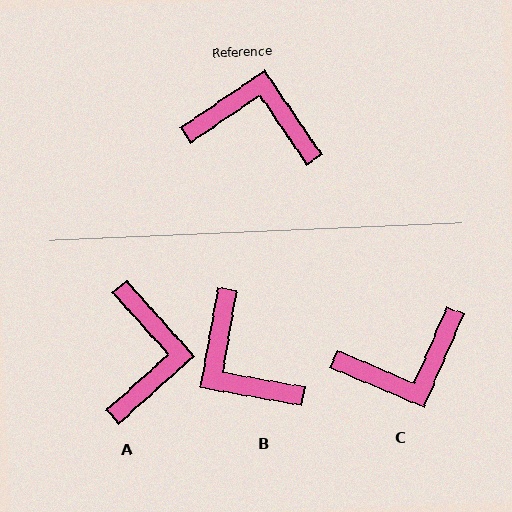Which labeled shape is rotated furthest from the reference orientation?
C, about 147 degrees away.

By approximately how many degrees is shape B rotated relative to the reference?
Approximately 136 degrees counter-clockwise.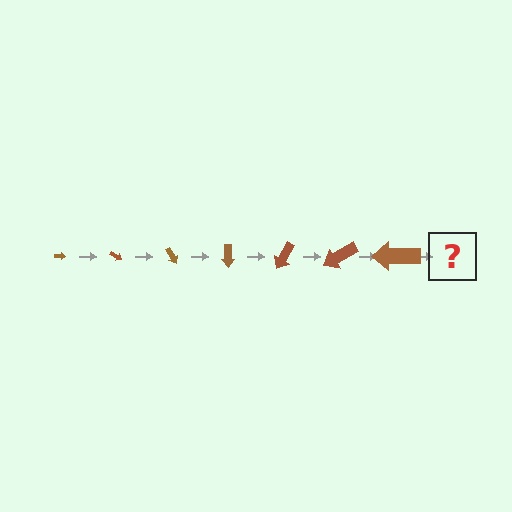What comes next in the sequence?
The next element should be an arrow, larger than the previous one and rotated 210 degrees from the start.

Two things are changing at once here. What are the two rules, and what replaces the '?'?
The two rules are that the arrow grows larger each step and it rotates 30 degrees each step. The '?' should be an arrow, larger than the previous one and rotated 210 degrees from the start.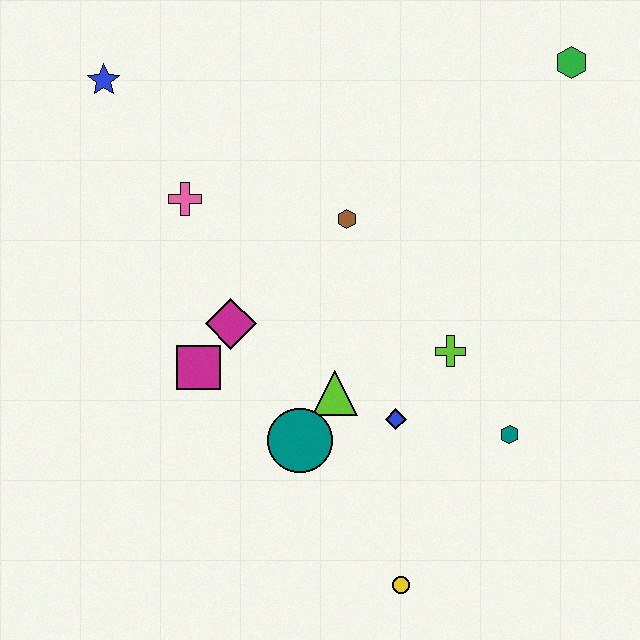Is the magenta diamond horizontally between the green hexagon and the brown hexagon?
No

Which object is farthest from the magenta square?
The green hexagon is farthest from the magenta square.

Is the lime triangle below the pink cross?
Yes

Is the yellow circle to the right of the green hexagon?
No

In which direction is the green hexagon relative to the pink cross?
The green hexagon is to the right of the pink cross.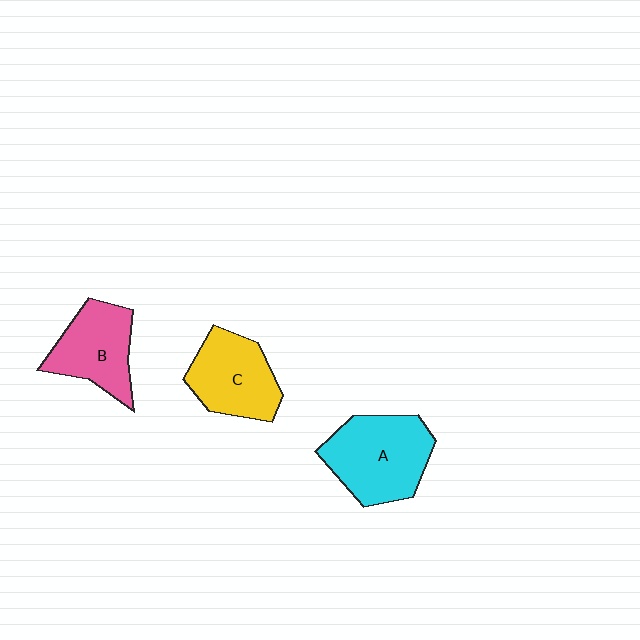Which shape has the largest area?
Shape A (cyan).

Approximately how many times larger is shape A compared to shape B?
Approximately 1.3 times.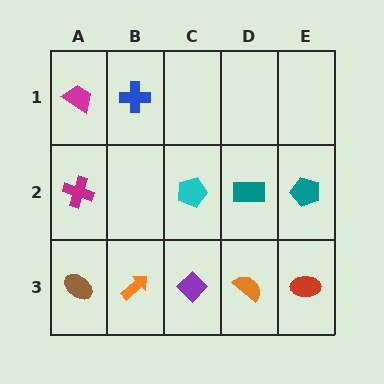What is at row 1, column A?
A magenta trapezoid.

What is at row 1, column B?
A blue cross.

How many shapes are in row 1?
2 shapes.